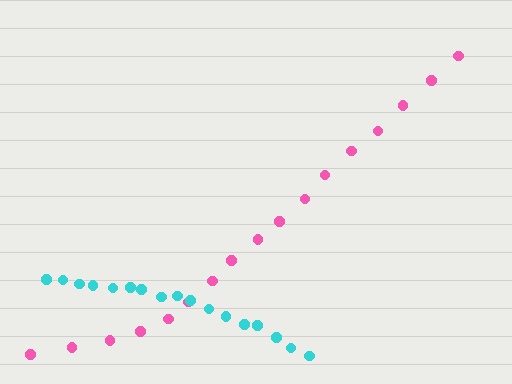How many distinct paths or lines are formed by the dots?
There are 2 distinct paths.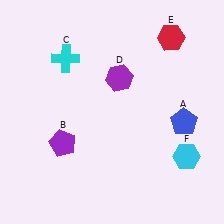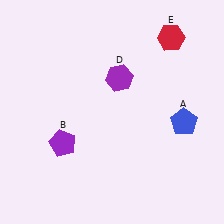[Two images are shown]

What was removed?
The cyan hexagon (F), the cyan cross (C) were removed in Image 2.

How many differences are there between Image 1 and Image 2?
There are 2 differences between the two images.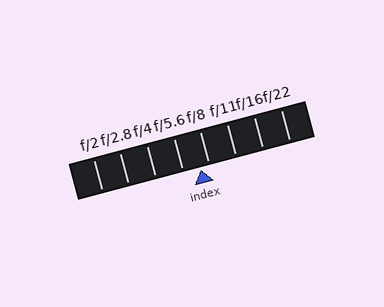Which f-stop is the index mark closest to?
The index mark is closest to f/8.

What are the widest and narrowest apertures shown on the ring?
The widest aperture shown is f/2 and the narrowest is f/22.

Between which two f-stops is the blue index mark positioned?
The index mark is between f/5.6 and f/8.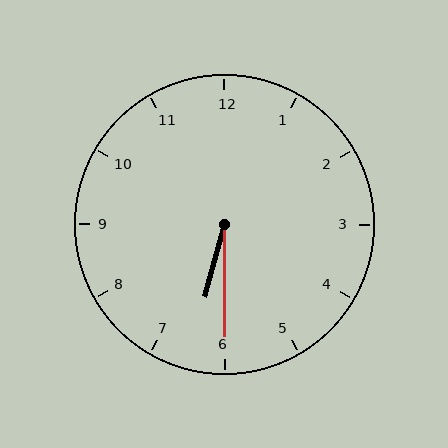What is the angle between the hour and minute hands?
Approximately 15 degrees.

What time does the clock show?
6:30.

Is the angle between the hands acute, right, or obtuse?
It is acute.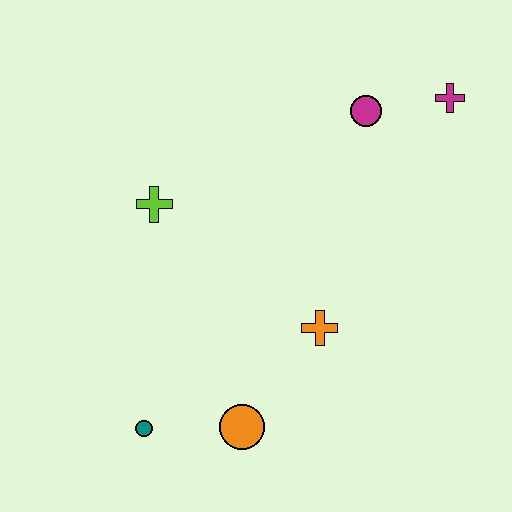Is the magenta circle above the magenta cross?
No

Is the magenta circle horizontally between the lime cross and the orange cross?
No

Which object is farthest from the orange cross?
The magenta cross is farthest from the orange cross.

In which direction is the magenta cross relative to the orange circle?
The magenta cross is above the orange circle.